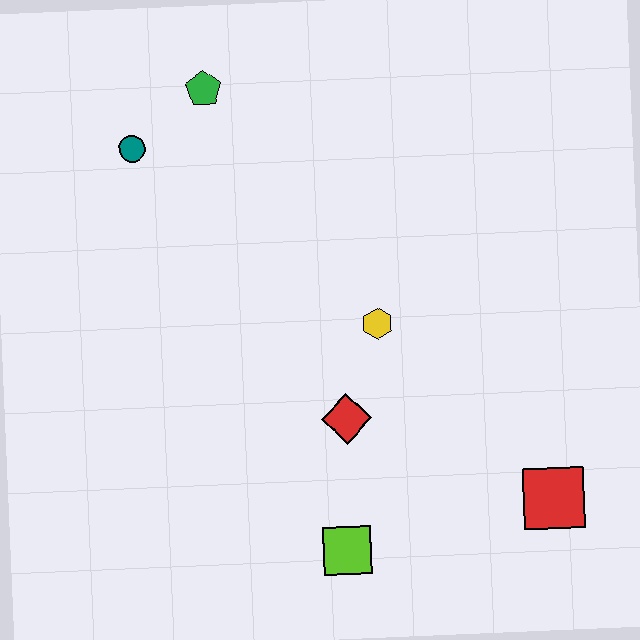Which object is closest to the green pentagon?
The teal circle is closest to the green pentagon.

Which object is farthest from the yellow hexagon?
The teal circle is farthest from the yellow hexagon.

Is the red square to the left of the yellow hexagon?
No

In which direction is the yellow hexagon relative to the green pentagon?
The yellow hexagon is below the green pentagon.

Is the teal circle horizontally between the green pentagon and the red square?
No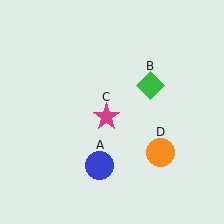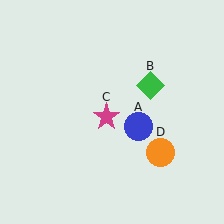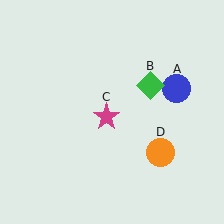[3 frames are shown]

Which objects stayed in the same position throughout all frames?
Green diamond (object B) and magenta star (object C) and orange circle (object D) remained stationary.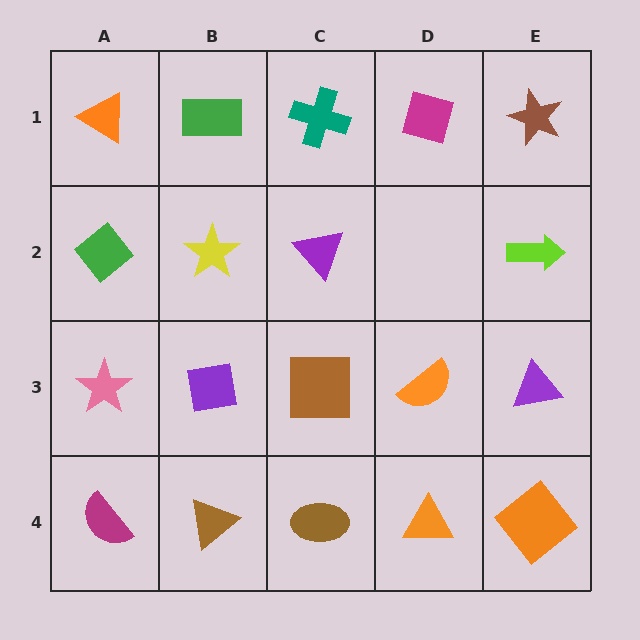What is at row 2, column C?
A purple triangle.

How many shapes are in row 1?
5 shapes.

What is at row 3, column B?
A purple square.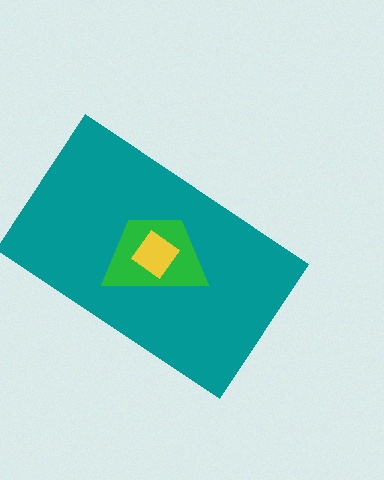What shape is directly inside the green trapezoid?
The yellow diamond.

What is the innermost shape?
The yellow diamond.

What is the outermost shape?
The teal rectangle.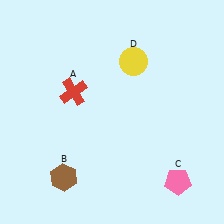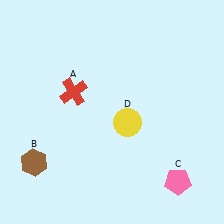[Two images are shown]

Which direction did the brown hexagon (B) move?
The brown hexagon (B) moved left.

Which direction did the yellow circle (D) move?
The yellow circle (D) moved down.